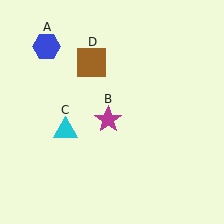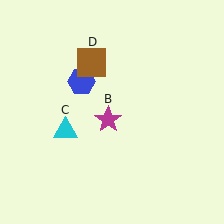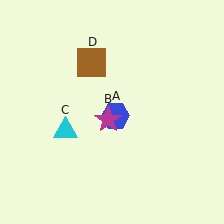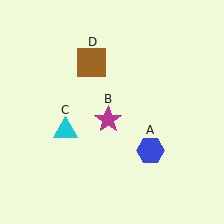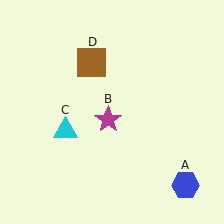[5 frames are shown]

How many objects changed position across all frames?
1 object changed position: blue hexagon (object A).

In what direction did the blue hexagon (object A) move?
The blue hexagon (object A) moved down and to the right.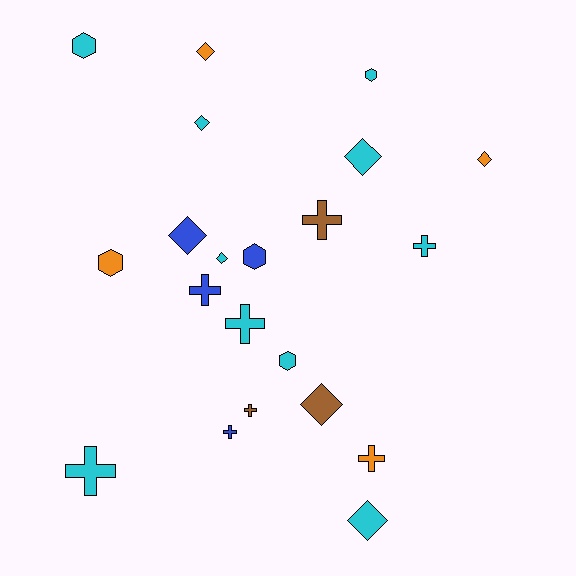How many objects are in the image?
There are 21 objects.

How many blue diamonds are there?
There is 1 blue diamond.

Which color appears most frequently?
Cyan, with 10 objects.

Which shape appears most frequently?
Cross, with 8 objects.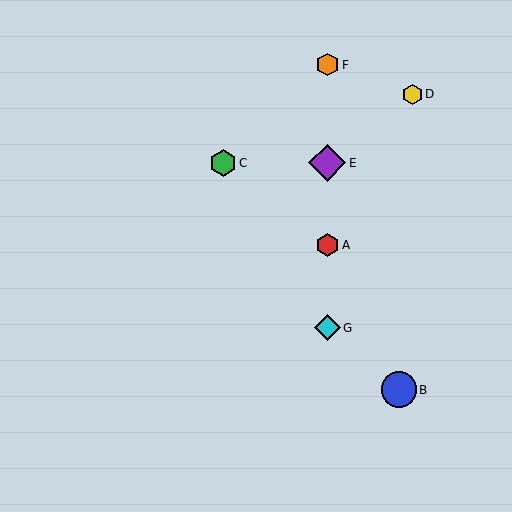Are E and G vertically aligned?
Yes, both are at x≈327.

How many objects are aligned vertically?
4 objects (A, E, F, G) are aligned vertically.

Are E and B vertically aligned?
No, E is at x≈327 and B is at x≈399.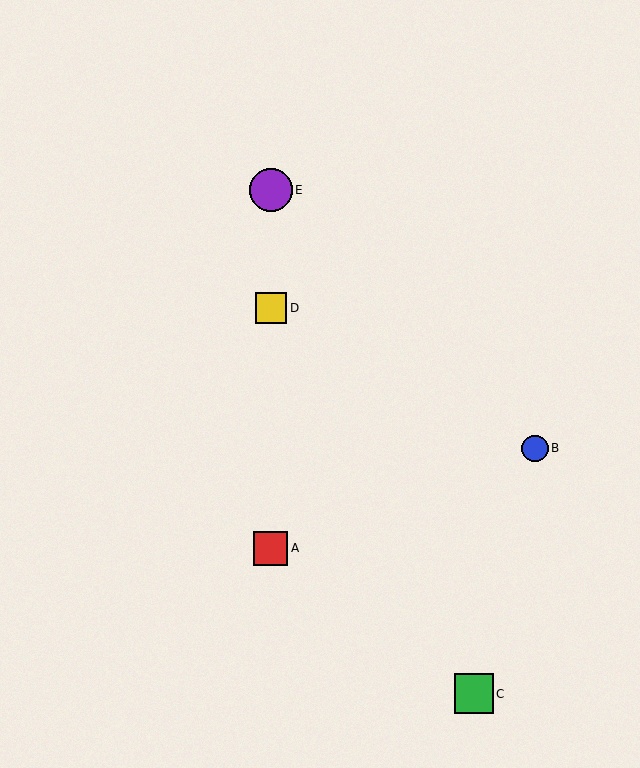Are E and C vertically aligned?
No, E is at x≈271 and C is at x≈474.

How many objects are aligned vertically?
3 objects (A, D, E) are aligned vertically.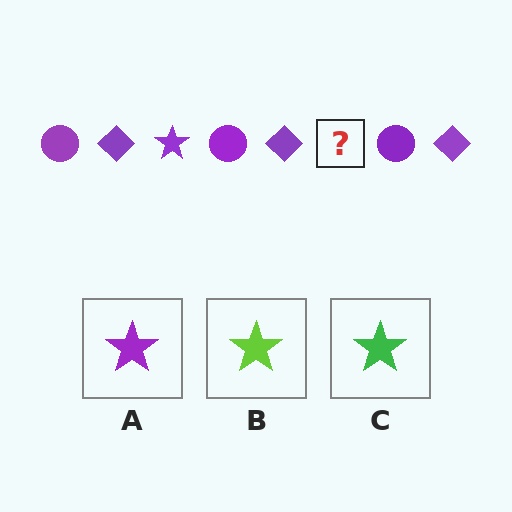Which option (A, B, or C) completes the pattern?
A.